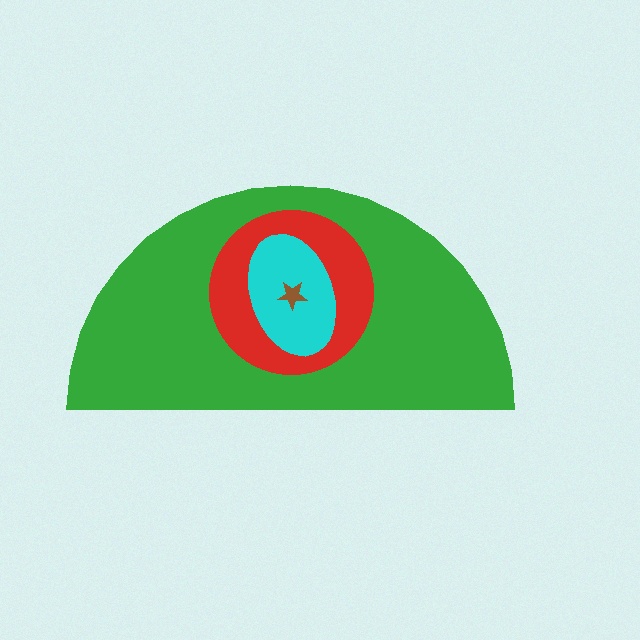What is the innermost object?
The brown star.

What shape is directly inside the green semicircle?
The red circle.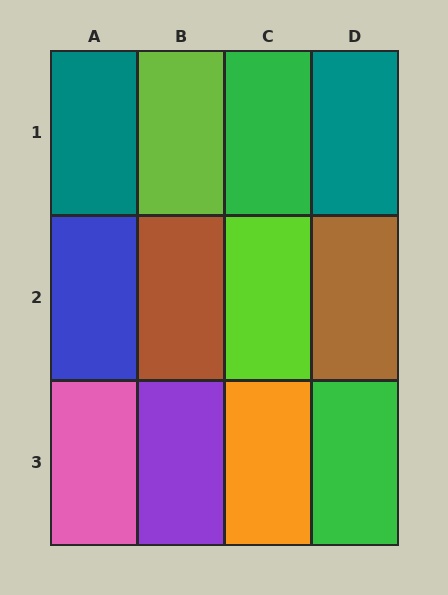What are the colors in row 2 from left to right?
Blue, brown, lime, brown.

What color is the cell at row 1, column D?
Teal.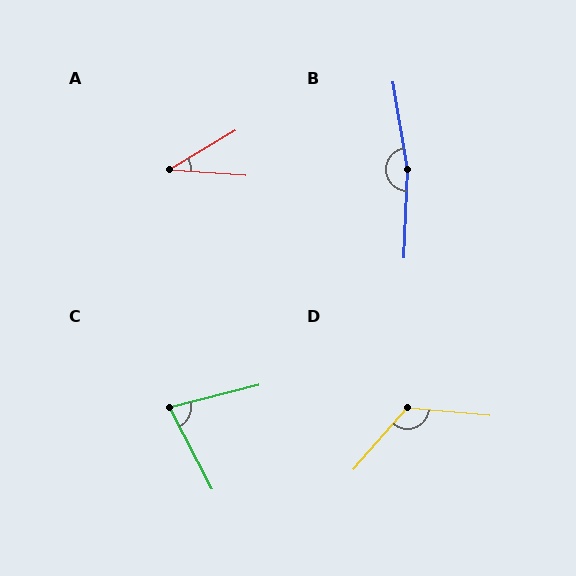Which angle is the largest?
B, at approximately 168 degrees.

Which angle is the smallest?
A, at approximately 35 degrees.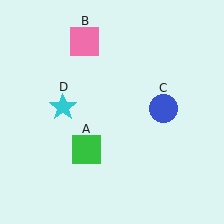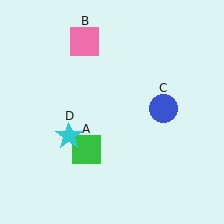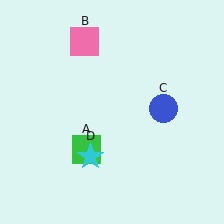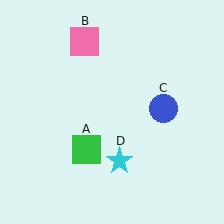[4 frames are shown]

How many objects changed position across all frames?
1 object changed position: cyan star (object D).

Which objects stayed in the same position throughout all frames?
Green square (object A) and pink square (object B) and blue circle (object C) remained stationary.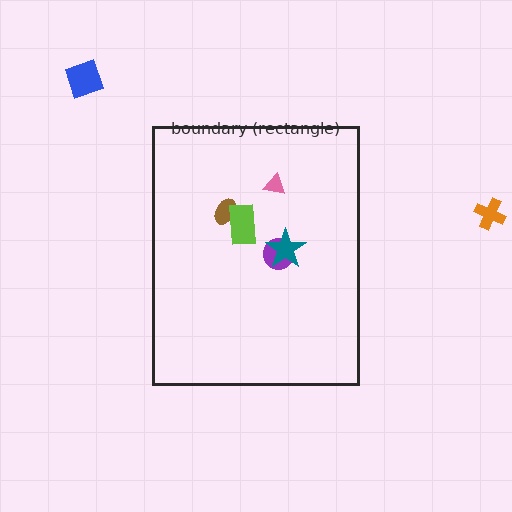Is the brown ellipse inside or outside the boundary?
Inside.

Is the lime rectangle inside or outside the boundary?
Inside.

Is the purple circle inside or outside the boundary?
Inside.